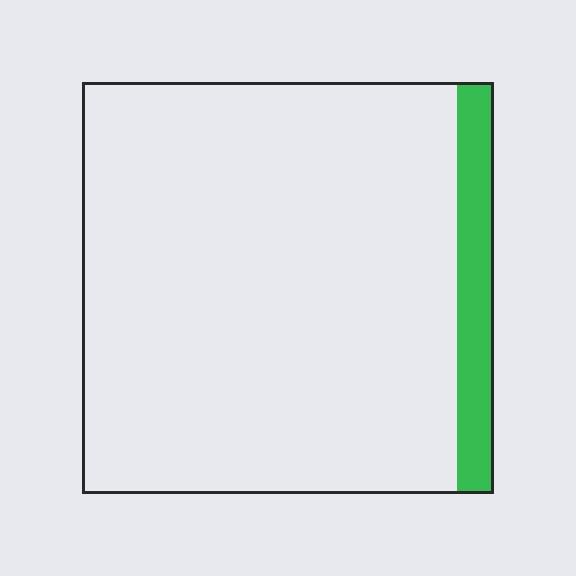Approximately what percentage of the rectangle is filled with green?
Approximately 10%.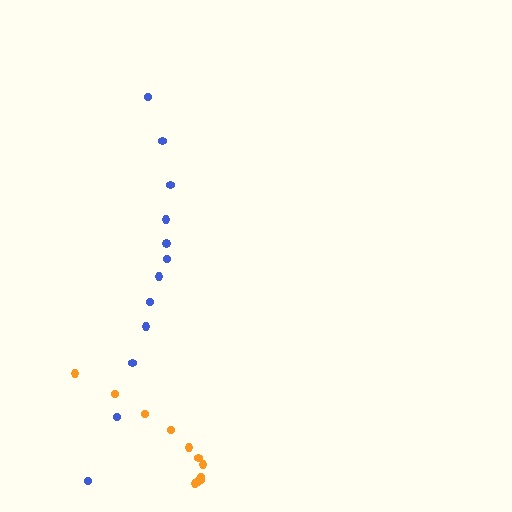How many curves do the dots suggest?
There are 2 distinct paths.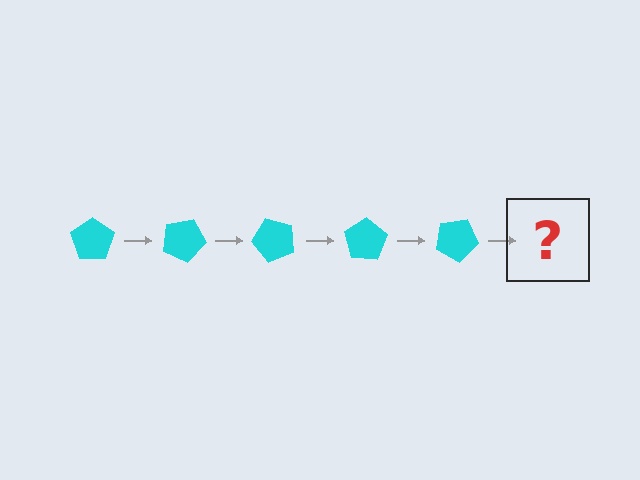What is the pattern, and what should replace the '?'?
The pattern is that the pentagon rotates 25 degrees each step. The '?' should be a cyan pentagon rotated 125 degrees.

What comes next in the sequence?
The next element should be a cyan pentagon rotated 125 degrees.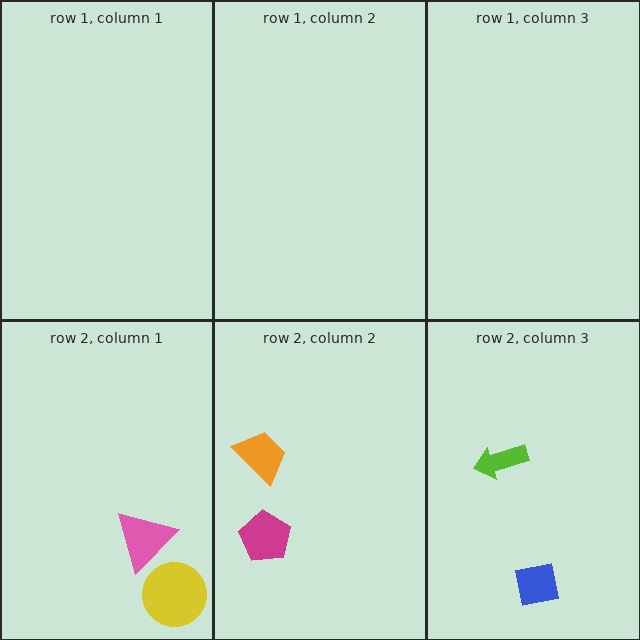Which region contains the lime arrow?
The row 2, column 3 region.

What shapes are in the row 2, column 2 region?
The orange trapezoid, the magenta pentagon.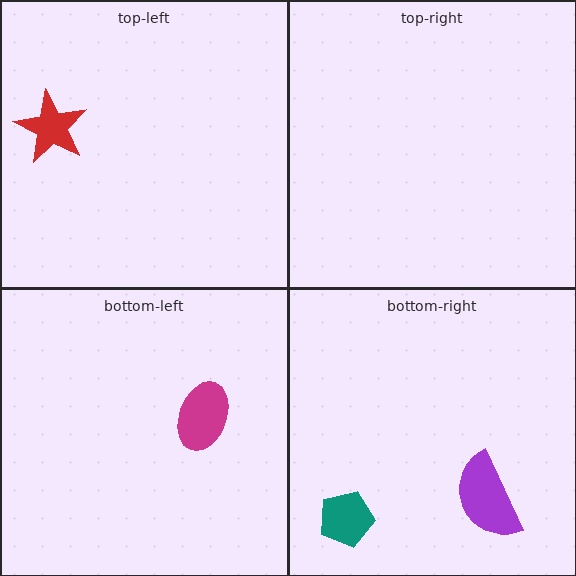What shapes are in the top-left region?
The red star.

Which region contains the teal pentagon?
The bottom-right region.